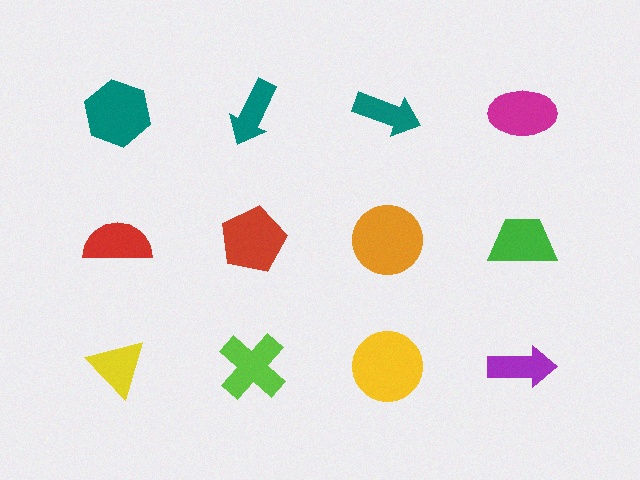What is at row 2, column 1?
A red semicircle.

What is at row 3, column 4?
A purple arrow.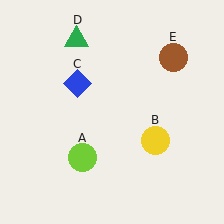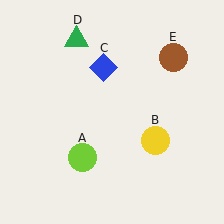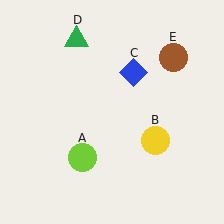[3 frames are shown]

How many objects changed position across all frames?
1 object changed position: blue diamond (object C).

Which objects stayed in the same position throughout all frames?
Lime circle (object A) and yellow circle (object B) and green triangle (object D) and brown circle (object E) remained stationary.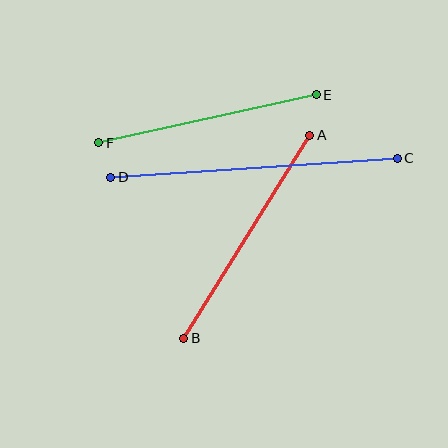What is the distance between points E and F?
The distance is approximately 223 pixels.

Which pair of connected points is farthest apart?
Points C and D are farthest apart.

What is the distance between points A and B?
The distance is approximately 239 pixels.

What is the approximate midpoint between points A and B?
The midpoint is at approximately (247, 237) pixels.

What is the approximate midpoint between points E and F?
The midpoint is at approximately (207, 119) pixels.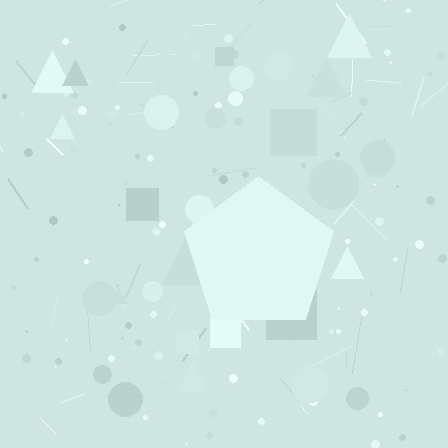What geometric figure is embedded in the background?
A pentagon is embedded in the background.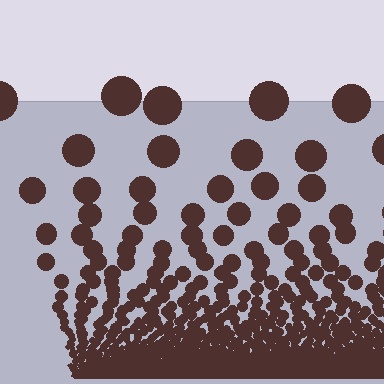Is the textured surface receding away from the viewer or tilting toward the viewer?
The surface appears to tilt toward the viewer. Texture elements get larger and sparser toward the top.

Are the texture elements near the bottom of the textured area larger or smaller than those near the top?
Smaller. The gradient is inverted — elements near the bottom are smaller and denser.